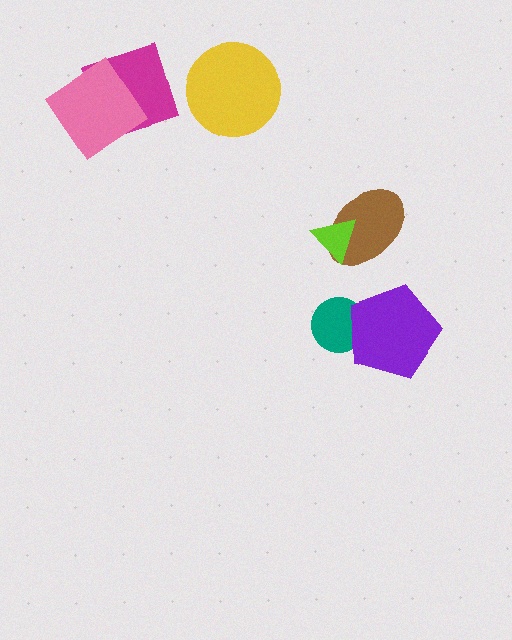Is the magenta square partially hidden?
Yes, it is partially covered by another shape.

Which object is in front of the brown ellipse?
The lime triangle is in front of the brown ellipse.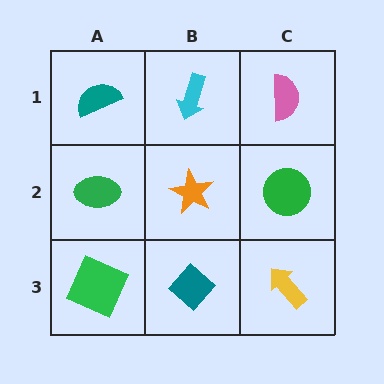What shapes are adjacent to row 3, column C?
A green circle (row 2, column C), a teal diamond (row 3, column B).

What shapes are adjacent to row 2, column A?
A teal semicircle (row 1, column A), a green square (row 3, column A), an orange star (row 2, column B).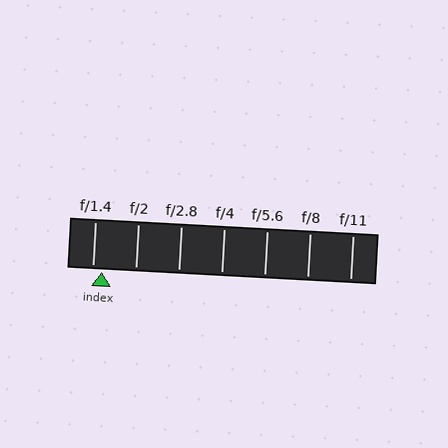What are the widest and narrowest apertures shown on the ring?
The widest aperture shown is f/1.4 and the narrowest is f/11.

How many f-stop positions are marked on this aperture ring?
There are 7 f-stop positions marked.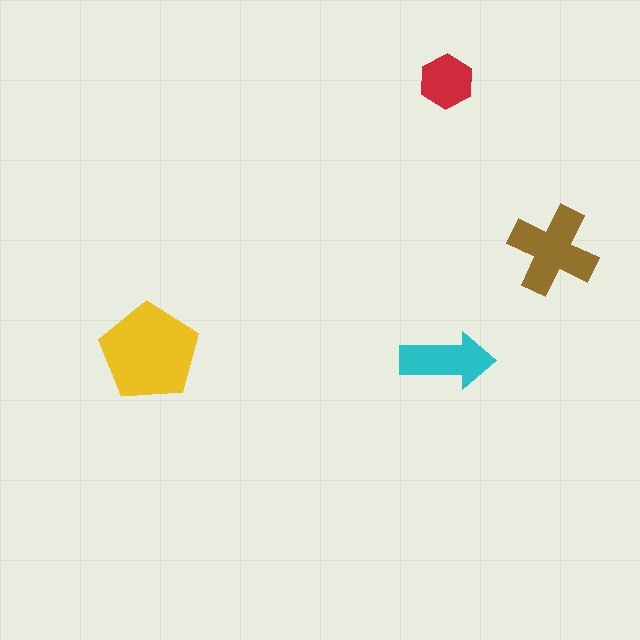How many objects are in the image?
There are 4 objects in the image.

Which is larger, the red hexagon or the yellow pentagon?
The yellow pentagon.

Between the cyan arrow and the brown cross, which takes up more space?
The brown cross.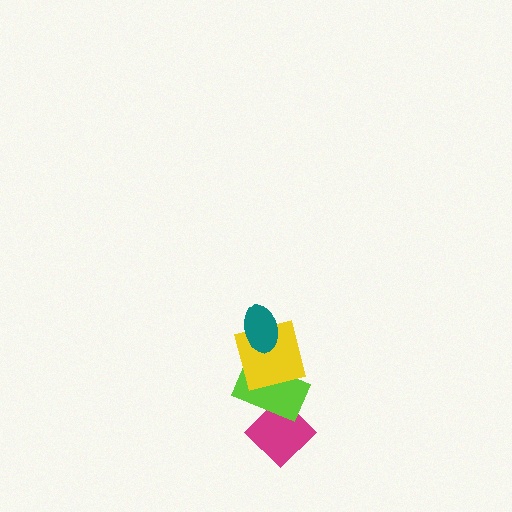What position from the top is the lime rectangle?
The lime rectangle is 3rd from the top.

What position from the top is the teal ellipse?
The teal ellipse is 1st from the top.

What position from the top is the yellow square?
The yellow square is 2nd from the top.